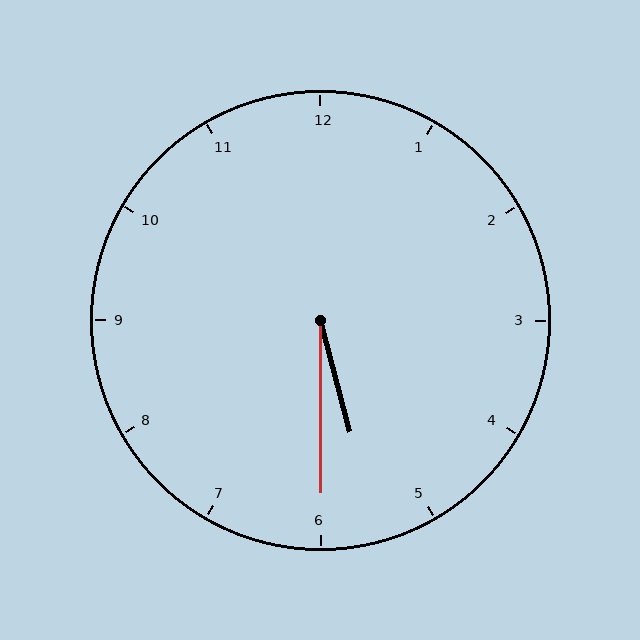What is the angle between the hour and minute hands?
Approximately 15 degrees.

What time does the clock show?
5:30.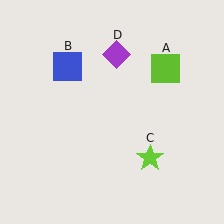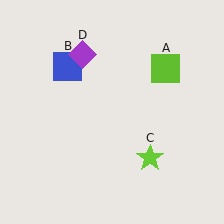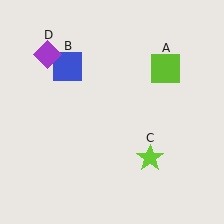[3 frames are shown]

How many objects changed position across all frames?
1 object changed position: purple diamond (object D).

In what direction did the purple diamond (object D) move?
The purple diamond (object D) moved left.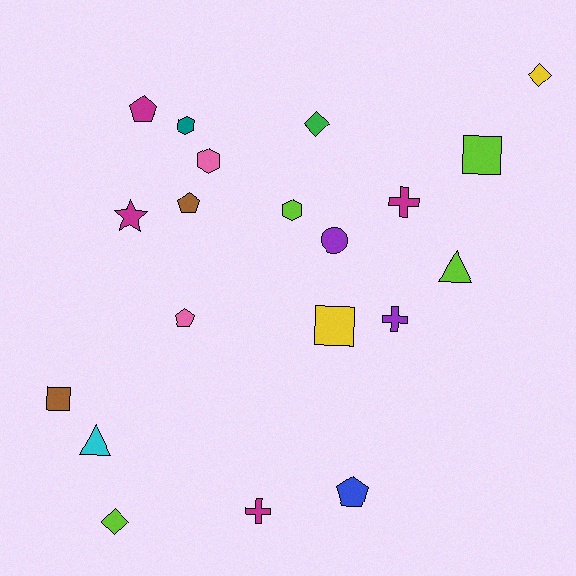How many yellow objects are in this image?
There are 2 yellow objects.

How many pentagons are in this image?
There are 4 pentagons.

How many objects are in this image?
There are 20 objects.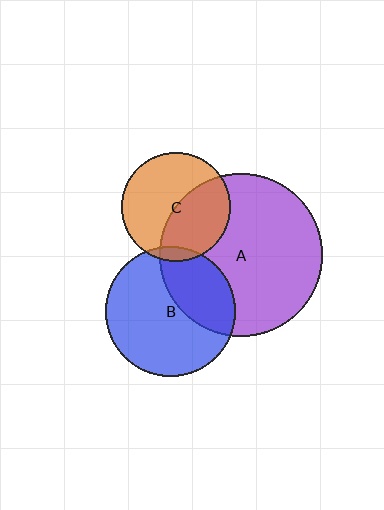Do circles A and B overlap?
Yes.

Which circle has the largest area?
Circle A (purple).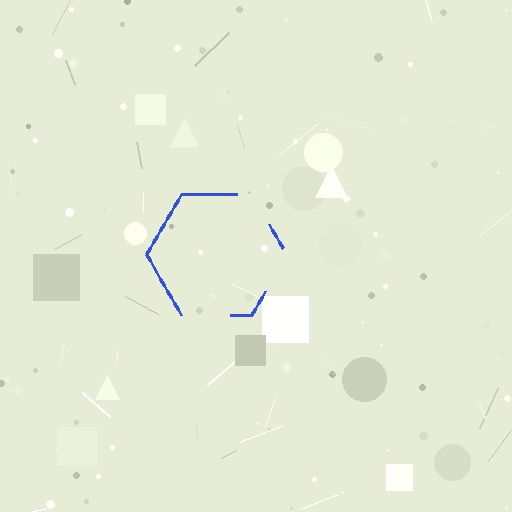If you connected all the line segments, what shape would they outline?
They would outline a hexagon.